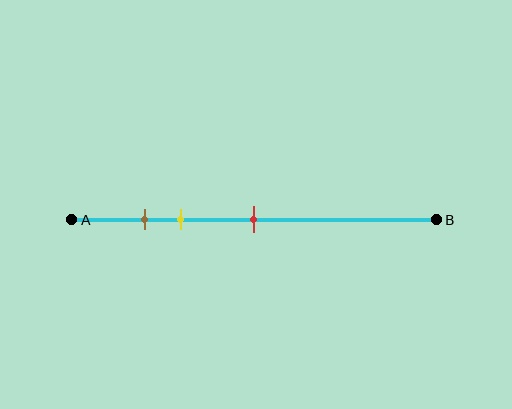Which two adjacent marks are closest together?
The brown and yellow marks are the closest adjacent pair.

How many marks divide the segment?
There are 3 marks dividing the segment.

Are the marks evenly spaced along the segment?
No, the marks are not evenly spaced.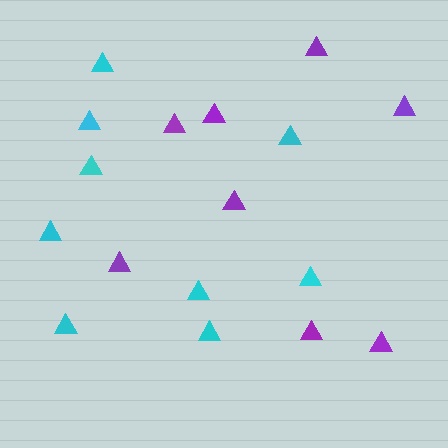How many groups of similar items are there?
There are 2 groups: one group of cyan triangles (9) and one group of purple triangles (8).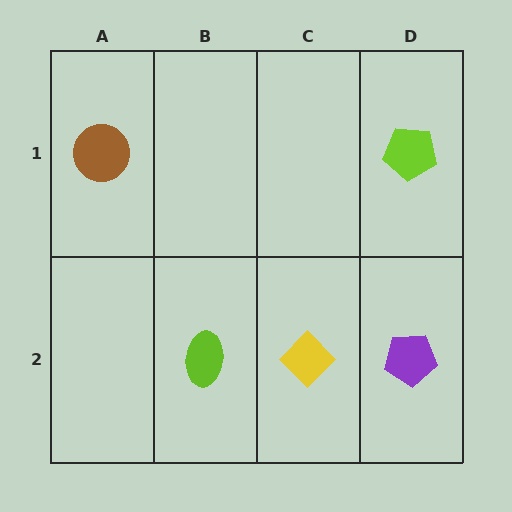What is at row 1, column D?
A lime pentagon.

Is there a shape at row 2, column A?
No, that cell is empty.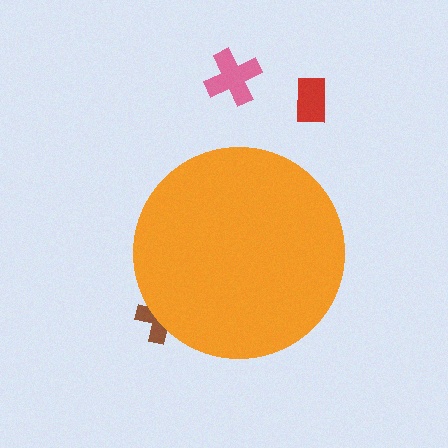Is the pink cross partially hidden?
No, the pink cross is fully visible.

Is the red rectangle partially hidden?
No, the red rectangle is fully visible.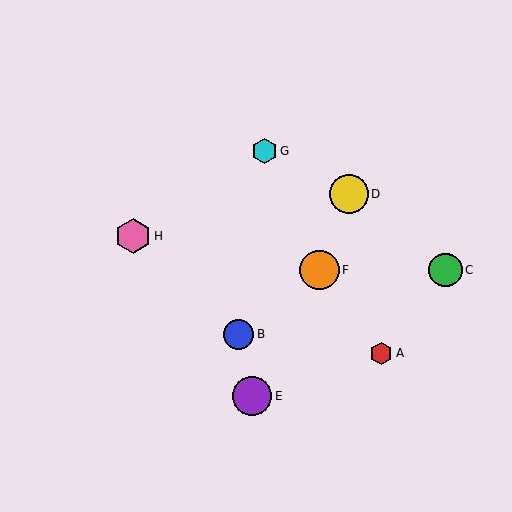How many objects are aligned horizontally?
2 objects (C, F) are aligned horizontally.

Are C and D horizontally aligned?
No, C is at y≈270 and D is at y≈194.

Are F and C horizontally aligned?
Yes, both are at y≈270.